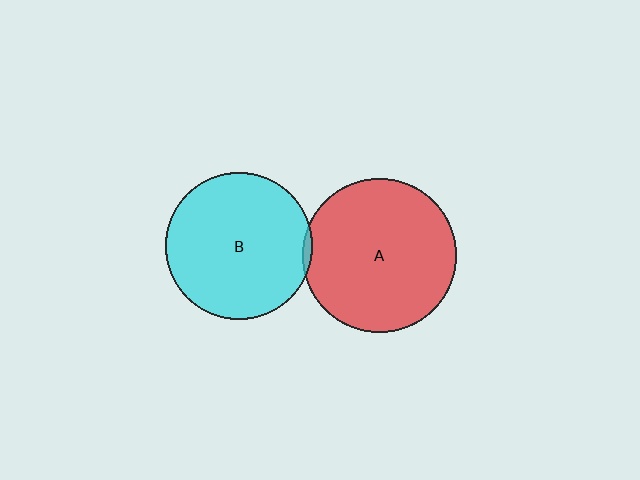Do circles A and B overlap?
Yes.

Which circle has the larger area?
Circle A (red).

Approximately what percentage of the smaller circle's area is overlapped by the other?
Approximately 5%.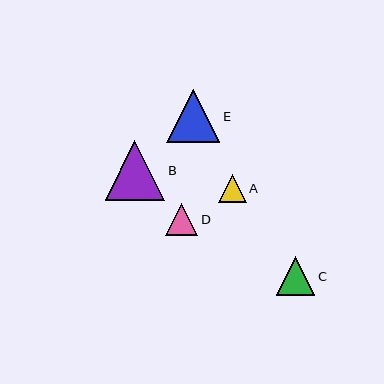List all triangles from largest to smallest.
From largest to smallest: B, E, C, D, A.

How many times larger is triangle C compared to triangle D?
Triangle C is approximately 1.2 times the size of triangle D.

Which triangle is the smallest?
Triangle A is the smallest with a size of approximately 28 pixels.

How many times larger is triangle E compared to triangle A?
Triangle E is approximately 1.9 times the size of triangle A.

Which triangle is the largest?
Triangle B is the largest with a size of approximately 60 pixels.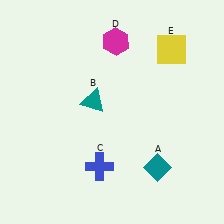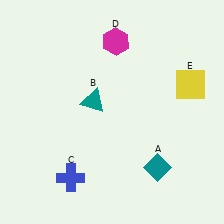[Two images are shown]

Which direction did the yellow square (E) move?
The yellow square (E) moved down.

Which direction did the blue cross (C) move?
The blue cross (C) moved left.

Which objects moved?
The objects that moved are: the blue cross (C), the yellow square (E).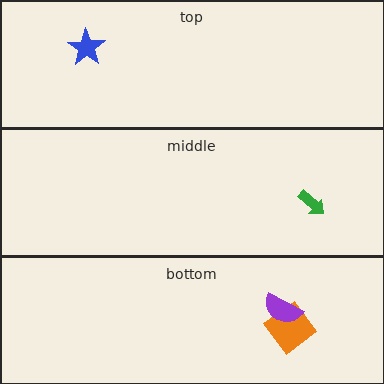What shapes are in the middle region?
The green arrow.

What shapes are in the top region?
The blue star.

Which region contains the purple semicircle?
The bottom region.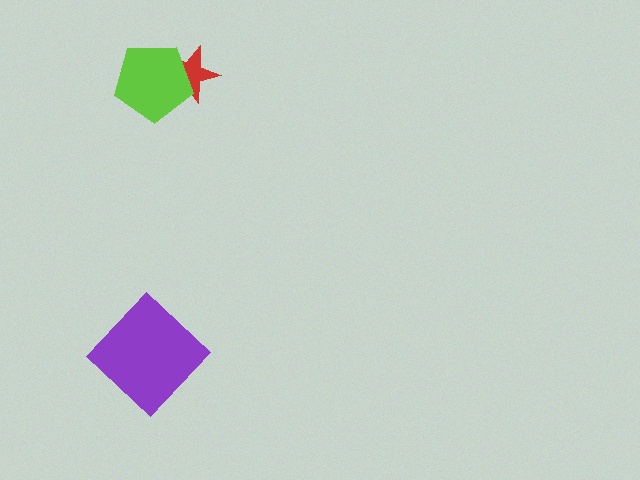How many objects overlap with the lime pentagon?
1 object overlaps with the lime pentagon.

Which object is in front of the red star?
The lime pentagon is in front of the red star.